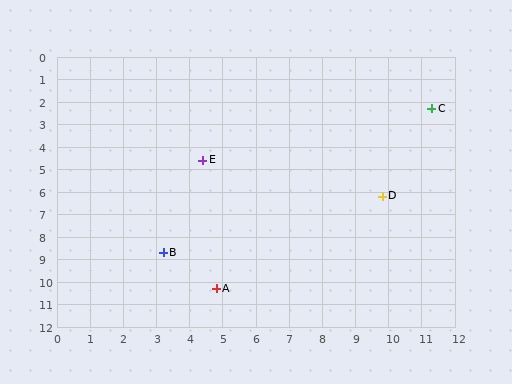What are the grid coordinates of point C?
Point C is at approximately (11.3, 2.3).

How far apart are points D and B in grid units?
Points D and B are about 7.1 grid units apart.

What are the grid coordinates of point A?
Point A is at approximately (4.8, 10.3).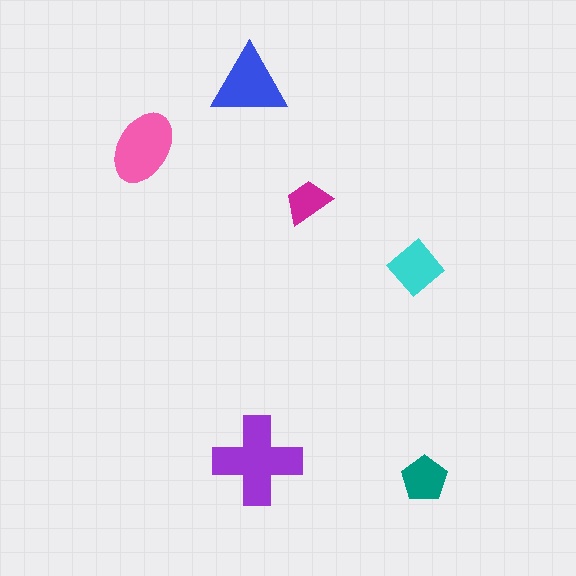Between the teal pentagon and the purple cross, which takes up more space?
The purple cross.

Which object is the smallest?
The magenta trapezoid.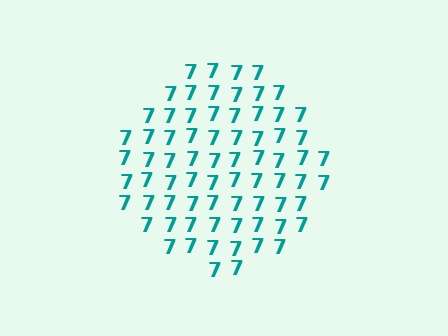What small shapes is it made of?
It is made of small digit 7's.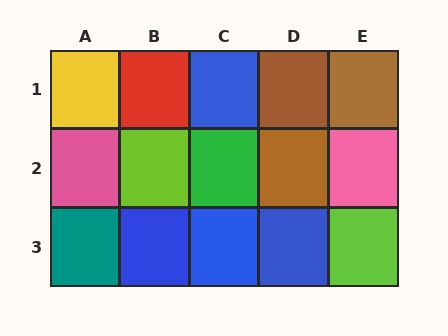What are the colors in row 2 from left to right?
Pink, lime, green, brown, pink.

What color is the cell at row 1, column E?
Brown.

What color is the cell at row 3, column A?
Teal.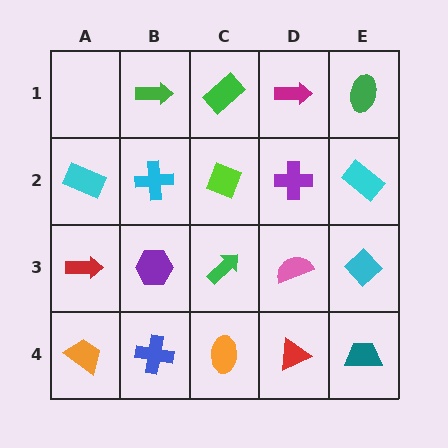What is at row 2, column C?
A lime diamond.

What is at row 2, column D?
A purple cross.